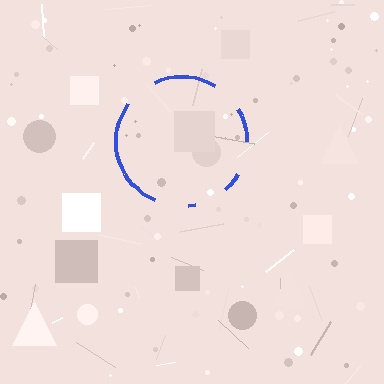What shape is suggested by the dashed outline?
The dashed outline suggests a circle.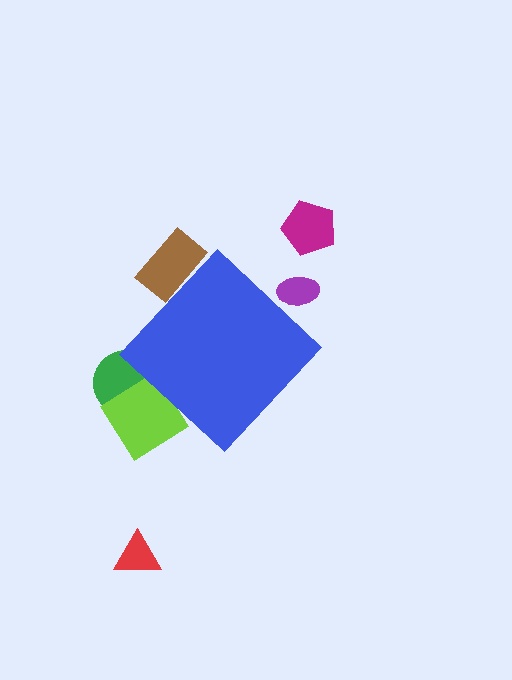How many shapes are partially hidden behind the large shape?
4 shapes are partially hidden.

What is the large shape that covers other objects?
A blue diamond.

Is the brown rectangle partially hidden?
Yes, the brown rectangle is partially hidden behind the blue diamond.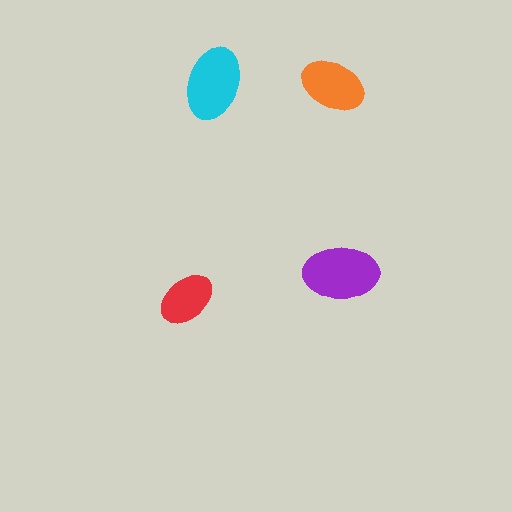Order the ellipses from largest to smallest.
the purple one, the cyan one, the orange one, the red one.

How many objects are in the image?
There are 4 objects in the image.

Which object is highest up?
The cyan ellipse is topmost.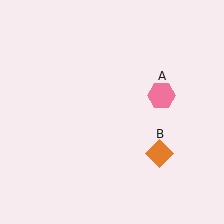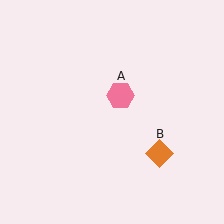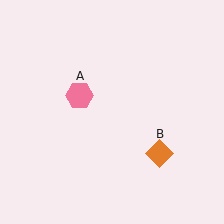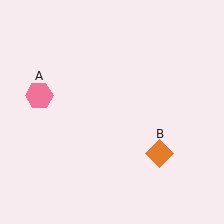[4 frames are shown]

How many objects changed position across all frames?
1 object changed position: pink hexagon (object A).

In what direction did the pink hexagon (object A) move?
The pink hexagon (object A) moved left.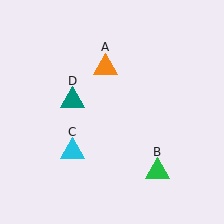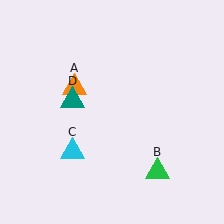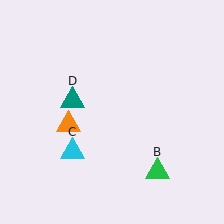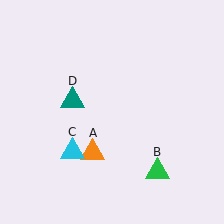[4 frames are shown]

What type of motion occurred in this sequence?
The orange triangle (object A) rotated counterclockwise around the center of the scene.